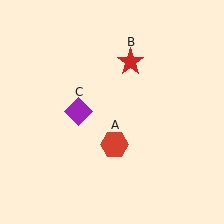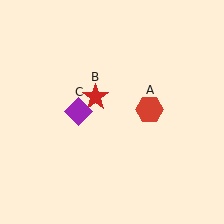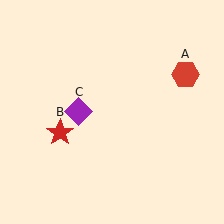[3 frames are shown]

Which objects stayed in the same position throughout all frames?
Purple diamond (object C) remained stationary.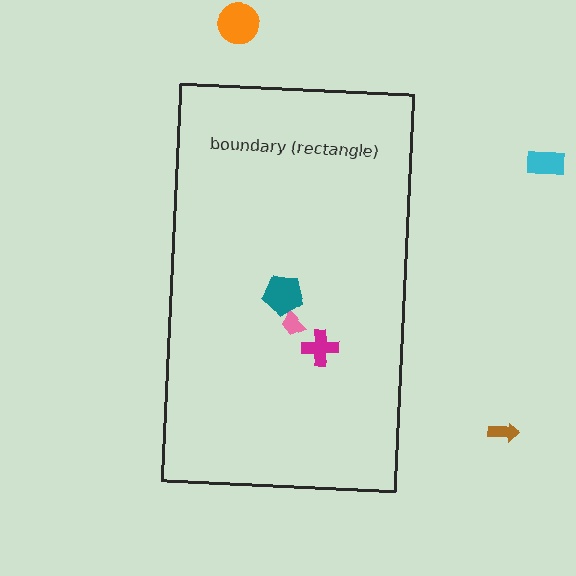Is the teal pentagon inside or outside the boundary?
Inside.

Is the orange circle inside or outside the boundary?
Outside.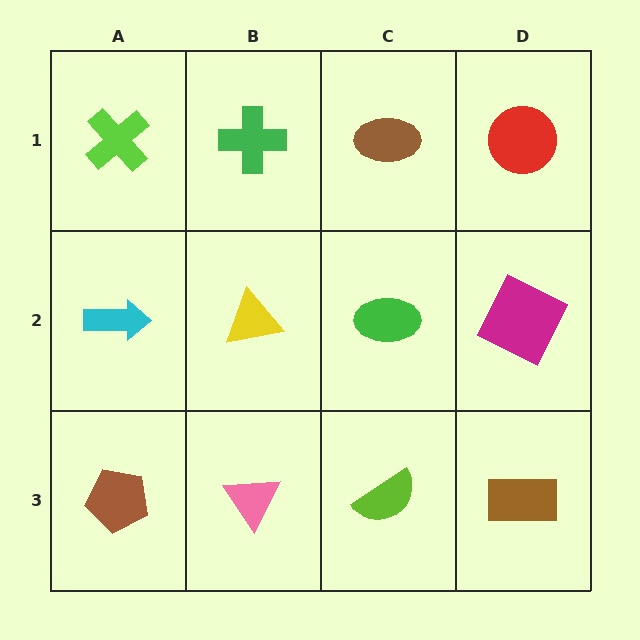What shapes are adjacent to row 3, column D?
A magenta square (row 2, column D), a lime semicircle (row 3, column C).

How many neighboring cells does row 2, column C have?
4.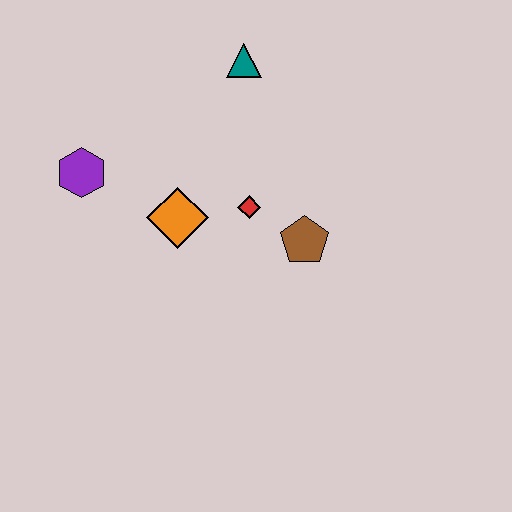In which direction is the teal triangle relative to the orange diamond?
The teal triangle is above the orange diamond.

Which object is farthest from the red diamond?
The purple hexagon is farthest from the red diamond.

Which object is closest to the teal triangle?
The red diamond is closest to the teal triangle.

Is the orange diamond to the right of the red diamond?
No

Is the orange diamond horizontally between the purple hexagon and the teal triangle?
Yes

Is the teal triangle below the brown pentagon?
No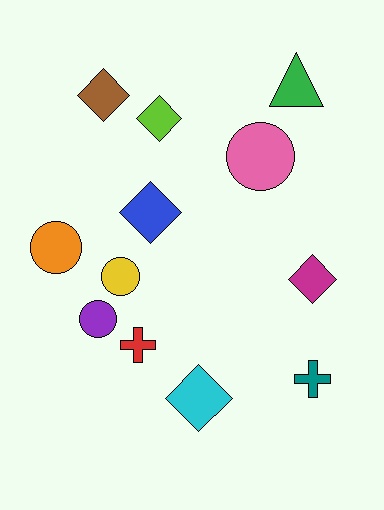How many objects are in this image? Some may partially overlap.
There are 12 objects.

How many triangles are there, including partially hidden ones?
There is 1 triangle.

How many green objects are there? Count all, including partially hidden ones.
There is 1 green object.